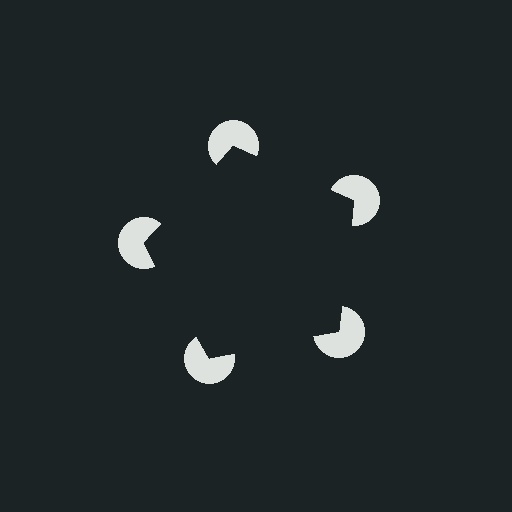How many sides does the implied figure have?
5 sides.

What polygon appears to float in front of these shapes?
An illusory pentagon — its edges are inferred from the aligned wedge cuts in the pac-man discs, not physically drawn.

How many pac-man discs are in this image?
There are 5 — one at each vertex of the illusory pentagon.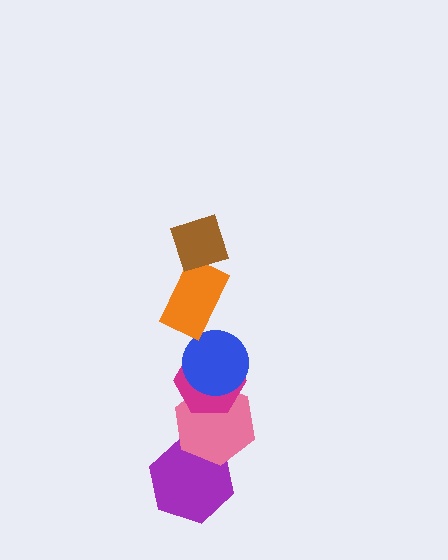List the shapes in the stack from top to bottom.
From top to bottom: the brown diamond, the orange rectangle, the blue circle, the magenta hexagon, the pink hexagon, the purple hexagon.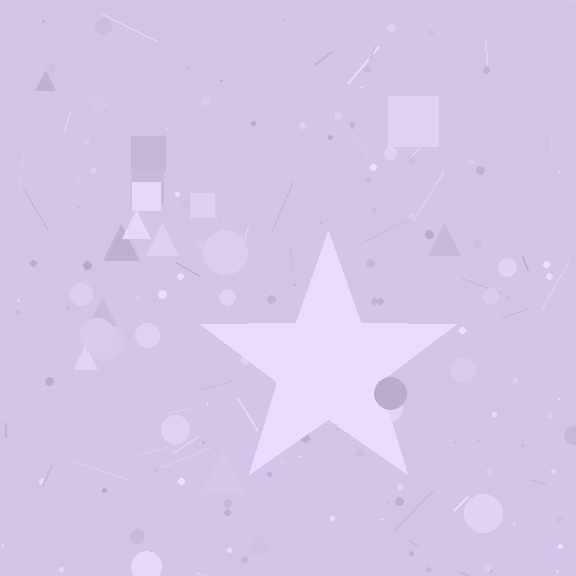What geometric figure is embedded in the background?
A star is embedded in the background.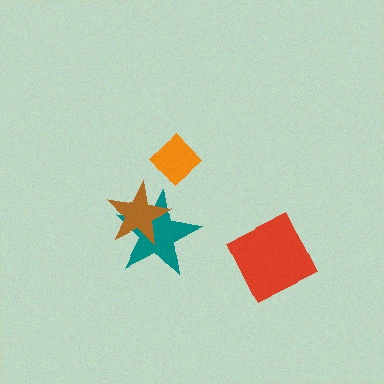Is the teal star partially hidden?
Yes, it is partially covered by another shape.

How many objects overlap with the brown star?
1 object overlaps with the brown star.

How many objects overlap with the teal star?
1 object overlaps with the teal star.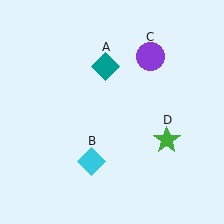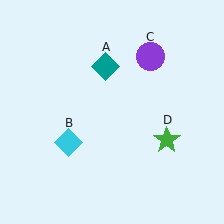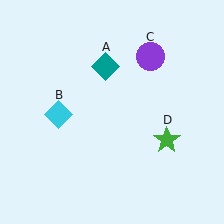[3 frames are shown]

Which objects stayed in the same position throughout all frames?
Teal diamond (object A) and purple circle (object C) and green star (object D) remained stationary.